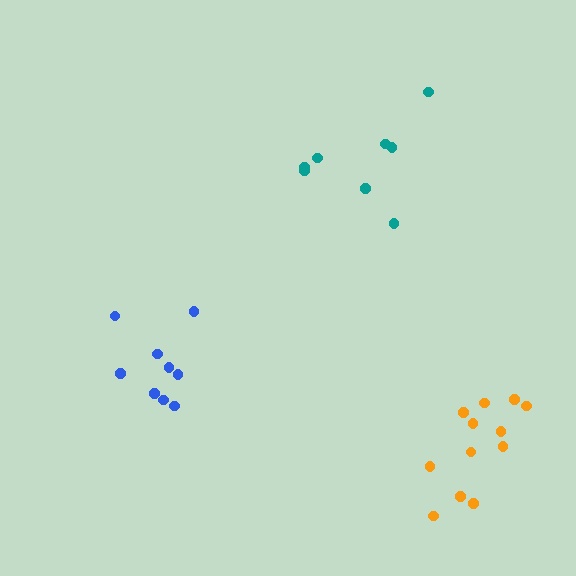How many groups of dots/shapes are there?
There are 3 groups.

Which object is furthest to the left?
The blue cluster is leftmost.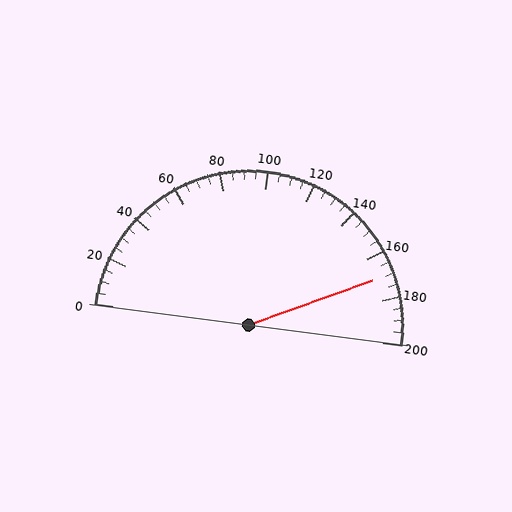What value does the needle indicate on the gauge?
The needle indicates approximately 170.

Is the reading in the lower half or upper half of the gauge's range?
The reading is in the upper half of the range (0 to 200).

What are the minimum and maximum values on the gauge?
The gauge ranges from 0 to 200.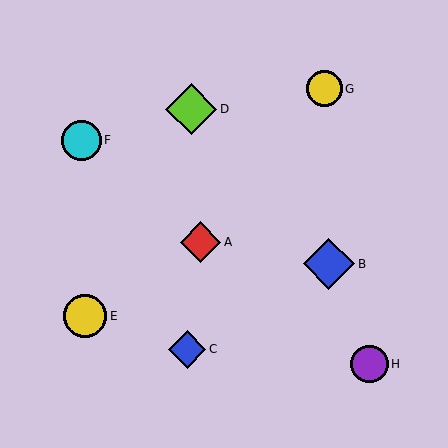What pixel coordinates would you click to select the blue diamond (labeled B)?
Click at (329, 264) to select the blue diamond B.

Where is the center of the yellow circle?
The center of the yellow circle is at (85, 316).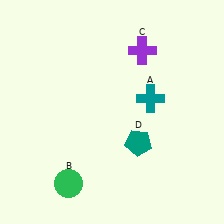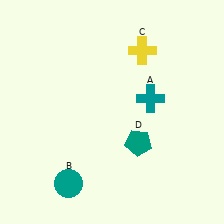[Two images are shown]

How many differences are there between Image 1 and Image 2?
There are 2 differences between the two images.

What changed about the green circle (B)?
In Image 1, B is green. In Image 2, it changed to teal.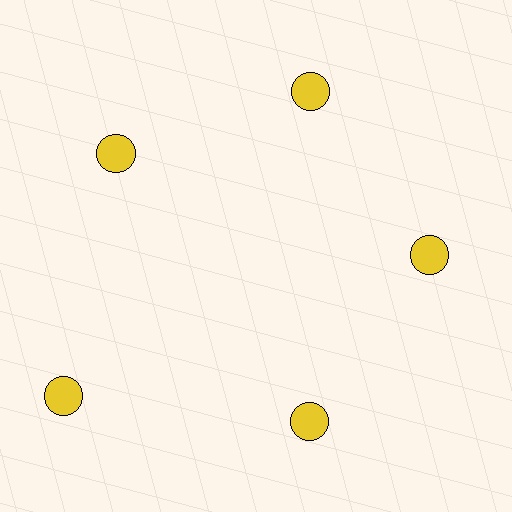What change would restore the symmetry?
The symmetry would be restored by moving it inward, back onto the ring so that all 5 circles sit at equal angles and equal distance from the center.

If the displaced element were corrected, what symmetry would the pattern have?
It would have 5-fold rotational symmetry — the pattern would map onto itself every 72 degrees.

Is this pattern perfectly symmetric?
No. The 5 yellow circles are arranged in a ring, but one element near the 8 o'clock position is pushed outward from the center, breaking the 5-fold rotational symmetry.